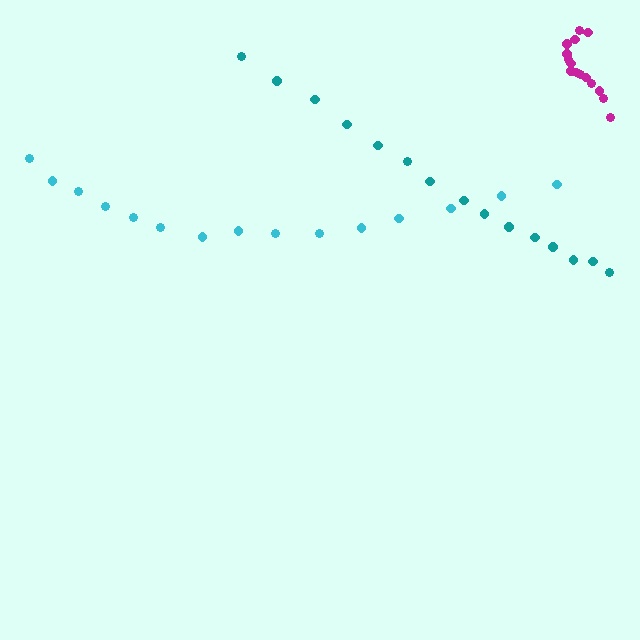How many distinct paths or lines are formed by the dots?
There are 3 distinct paths.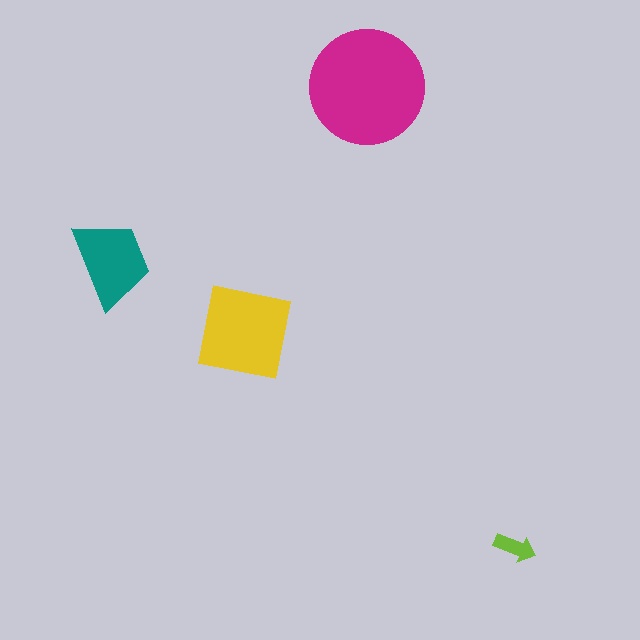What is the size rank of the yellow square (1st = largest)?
2nd.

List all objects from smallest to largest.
The lime arrow, the teal trapezoid, the yellow square, the magenta circle.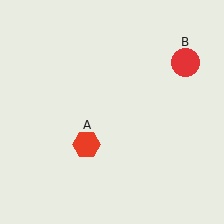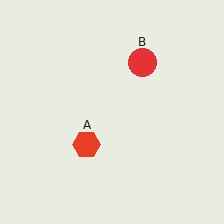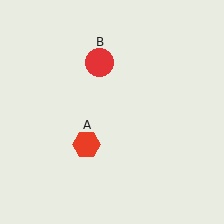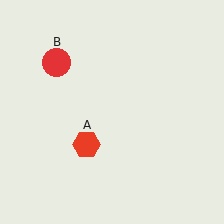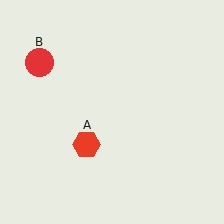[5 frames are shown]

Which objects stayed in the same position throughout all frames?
Red hexagon (object A) remained stationary.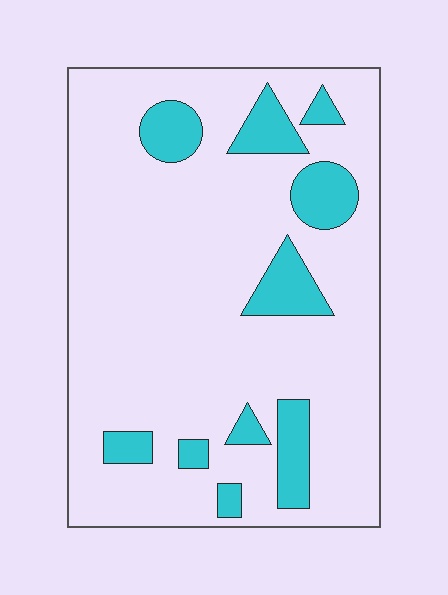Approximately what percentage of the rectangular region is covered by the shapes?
Approximately 15%.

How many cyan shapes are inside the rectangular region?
10.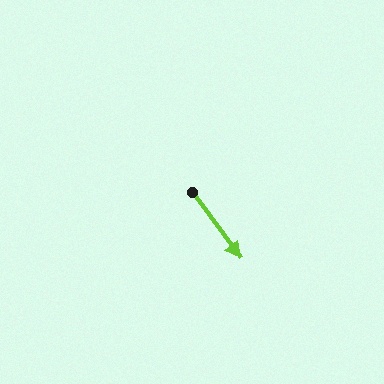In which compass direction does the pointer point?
Southeast.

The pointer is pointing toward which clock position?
Roughly 5 o'clock.